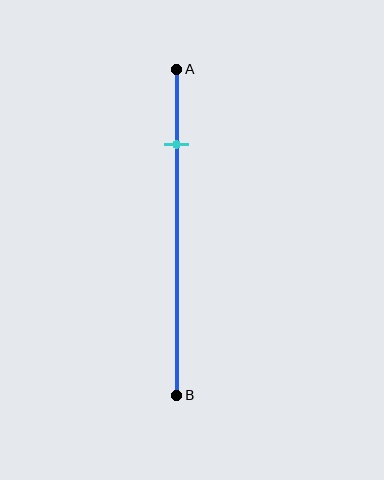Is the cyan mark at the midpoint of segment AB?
No, the mark is at about 25% from A, not at the 50% midpoint.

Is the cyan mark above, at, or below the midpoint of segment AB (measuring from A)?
The cyan mark is above the midpoint of segment AB.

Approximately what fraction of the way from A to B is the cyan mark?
The cyan mark is approximately 25% of the way from A to B.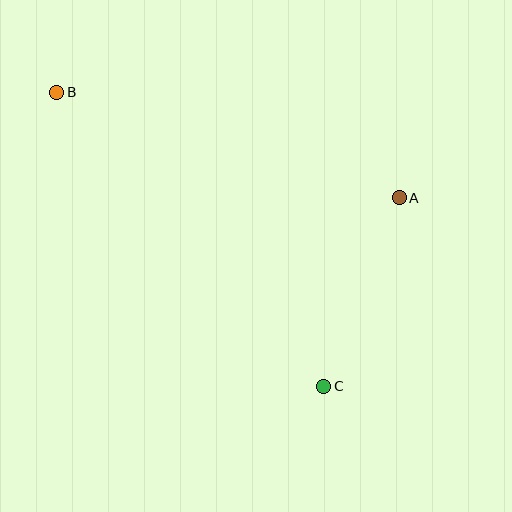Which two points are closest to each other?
Points A and C are closest to each other.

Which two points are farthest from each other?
Points B and C are farthest from each other.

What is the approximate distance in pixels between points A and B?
The distance between A and B is approximately 358 pixels.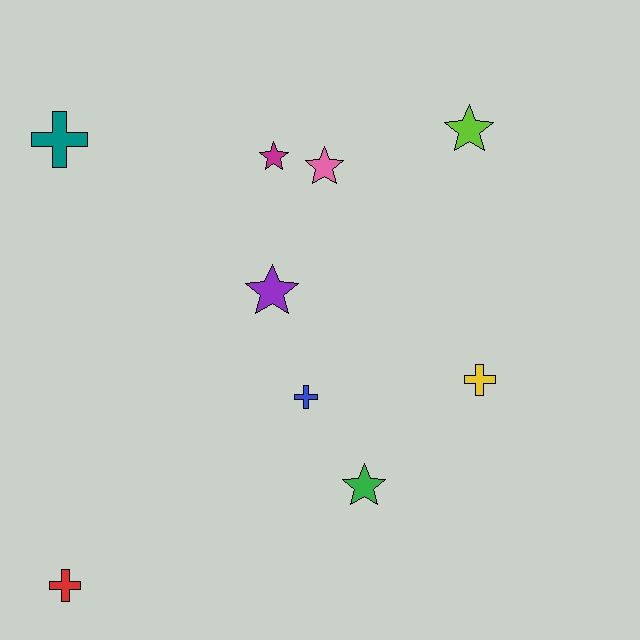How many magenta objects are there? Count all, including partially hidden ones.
There is 1 magenta object.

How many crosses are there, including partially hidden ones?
There are 4 crosses.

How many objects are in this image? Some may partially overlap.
There are 9 objects.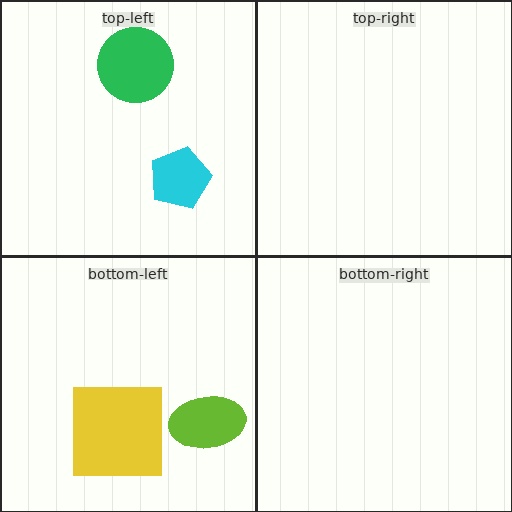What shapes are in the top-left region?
The cyan pentagon, the green circle.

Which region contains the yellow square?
The bottom-left region.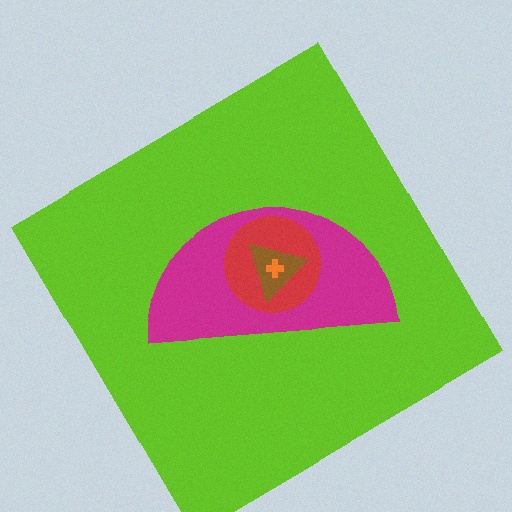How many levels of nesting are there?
5.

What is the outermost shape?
The lime diamond.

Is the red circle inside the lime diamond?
Yes.